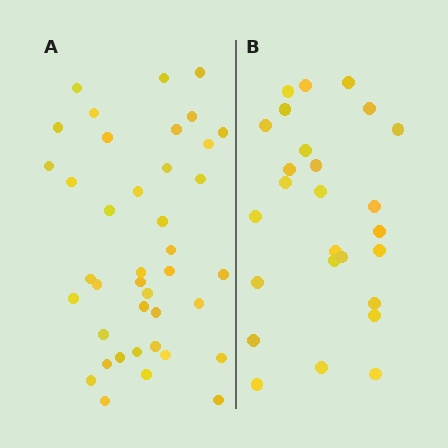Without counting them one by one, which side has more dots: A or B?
Region A (the left region) has more dots.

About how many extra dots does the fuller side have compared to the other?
Region A has approximately 15 more dots than region B.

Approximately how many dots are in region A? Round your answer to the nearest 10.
About 40 dots.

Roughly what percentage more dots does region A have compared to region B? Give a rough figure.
About 55% more.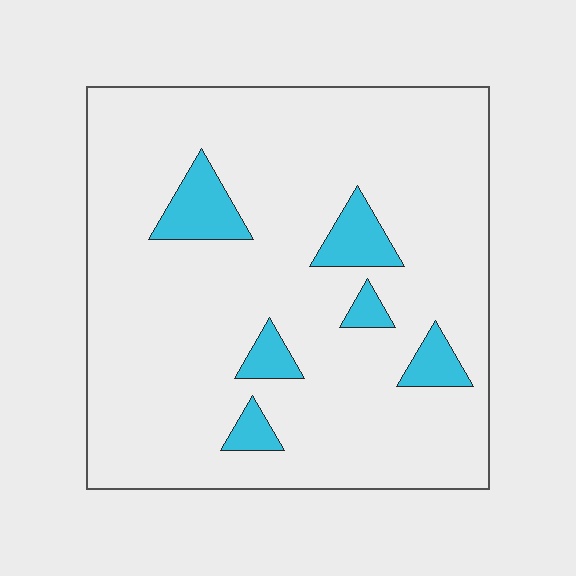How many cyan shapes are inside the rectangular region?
6.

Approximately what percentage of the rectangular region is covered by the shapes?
Approximately 10%.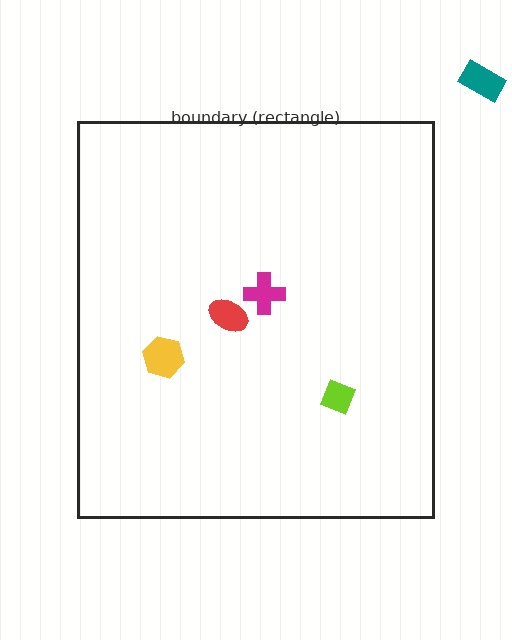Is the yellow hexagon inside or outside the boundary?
Inside.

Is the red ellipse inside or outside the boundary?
Inside.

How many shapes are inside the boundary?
4 inside, 1 outside.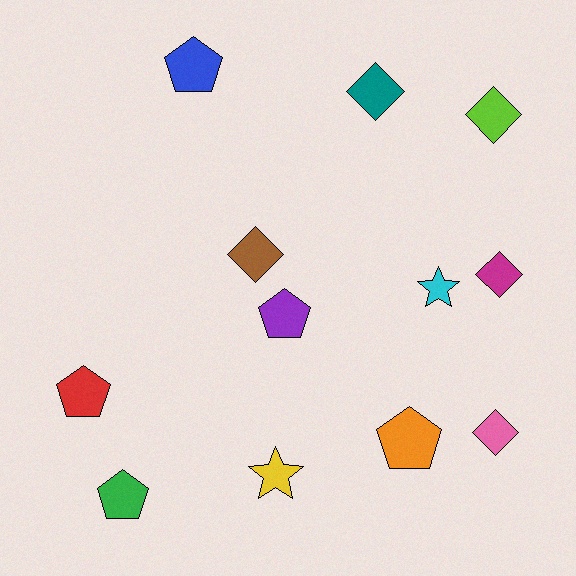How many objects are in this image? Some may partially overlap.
There are 12 objects.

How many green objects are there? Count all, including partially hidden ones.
There is 1 green object.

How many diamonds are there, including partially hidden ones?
There are 5 diamonds.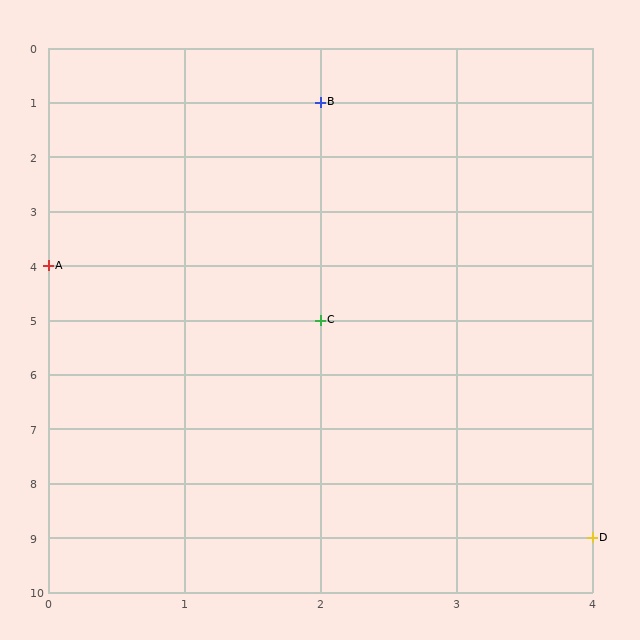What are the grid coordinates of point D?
Point D is at grid coordinates (4, 9).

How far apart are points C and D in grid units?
Points C and D are 2 columns and 4 rows apart (about 4.5 grid units diagonally).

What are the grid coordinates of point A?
Point A is at grid coordinates (0, 4).